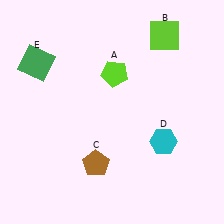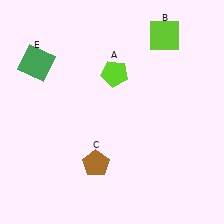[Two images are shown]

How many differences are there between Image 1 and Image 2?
There is 1 difference between the two images.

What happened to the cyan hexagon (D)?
The cyan hexagon (D) was removed in Image 2. It was in the bottom-right area of Image 1.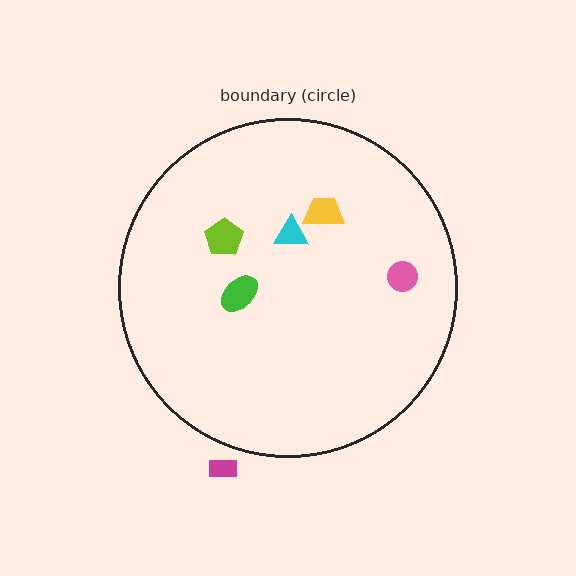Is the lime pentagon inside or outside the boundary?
Inside.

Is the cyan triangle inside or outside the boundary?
Inside.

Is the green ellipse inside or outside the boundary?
Inside.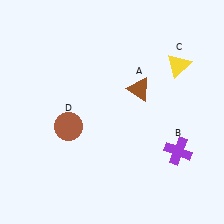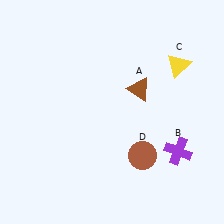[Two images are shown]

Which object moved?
The brown circle (D) moved right.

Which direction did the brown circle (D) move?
The brown circle (D) moved right.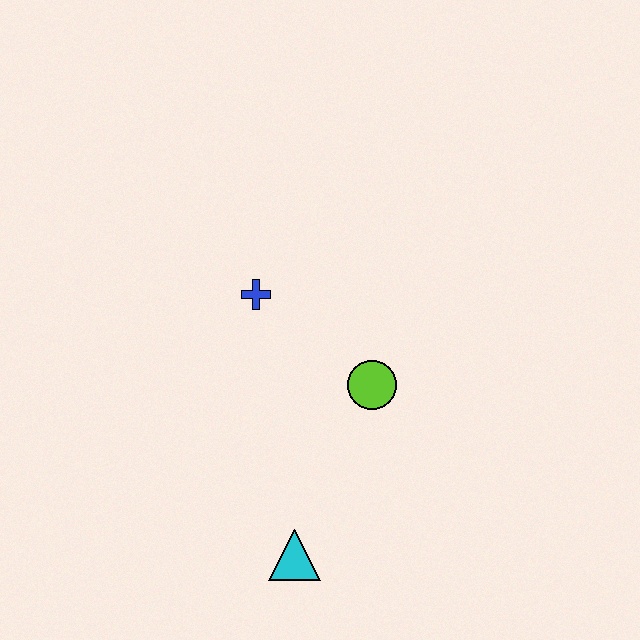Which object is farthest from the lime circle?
The cyan triangle is farthest from the lime circle.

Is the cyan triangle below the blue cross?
Yes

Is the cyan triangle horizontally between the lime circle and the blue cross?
Yes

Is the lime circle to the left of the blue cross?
No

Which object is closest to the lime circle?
The blue cross is closest to the lime circle.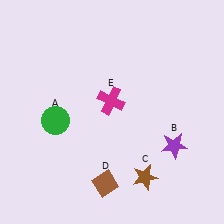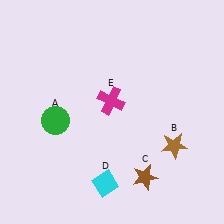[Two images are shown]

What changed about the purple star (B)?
In Image 1, B is purple. In Image 2, it changed to brown.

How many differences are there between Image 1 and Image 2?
There are 2 differences between the two images.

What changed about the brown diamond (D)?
In Image 1, D is brown. In Image 2, it changed to cyan.